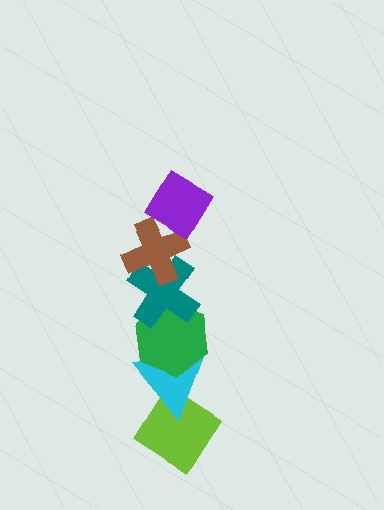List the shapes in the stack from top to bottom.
From top to bottom: the purple diamond, the brown cross, the teal cross, the green hexagon, the cyan triangle, the lime diamond.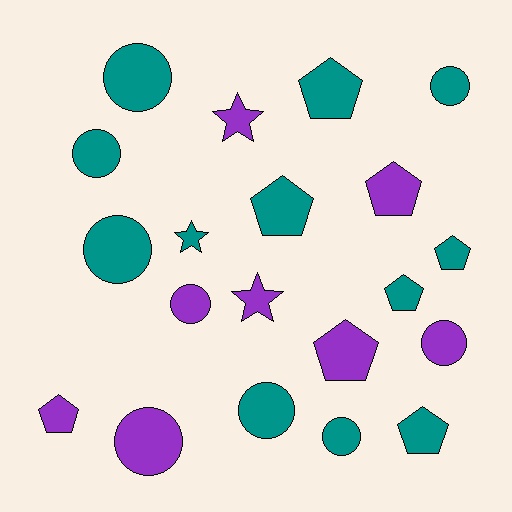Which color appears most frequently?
Teal, with 12 objects.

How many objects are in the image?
There are 20 objects.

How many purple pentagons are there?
There are 3 purple pentagons.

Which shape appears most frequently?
Circle, with 9 objects.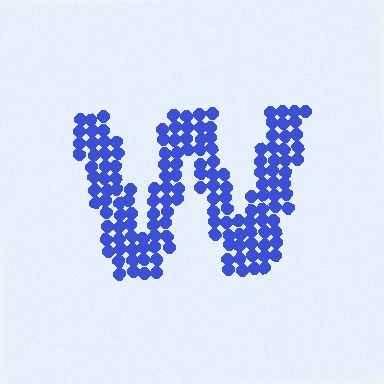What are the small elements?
The small elements are circles.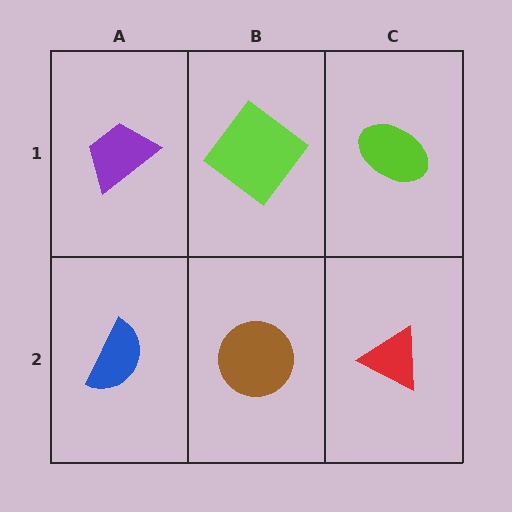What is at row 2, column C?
A red triangle.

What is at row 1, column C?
A lime ellipse.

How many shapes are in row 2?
3 shapes.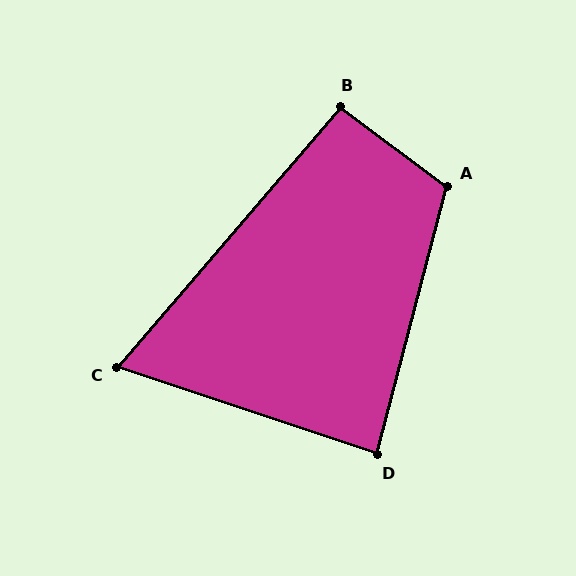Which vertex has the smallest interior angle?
C, at approximately 68 degrees.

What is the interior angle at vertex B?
Approximately 94 degrees (approximately right).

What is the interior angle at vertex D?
Approximately 86 degrees (approximately right).